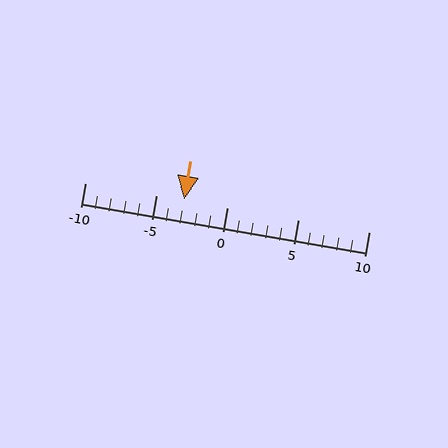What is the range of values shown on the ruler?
The ruler shows values from -10 to 10.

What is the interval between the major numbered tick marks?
The major tick marks are spaced 5 units apart.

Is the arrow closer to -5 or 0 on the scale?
The arrow is closer to -5.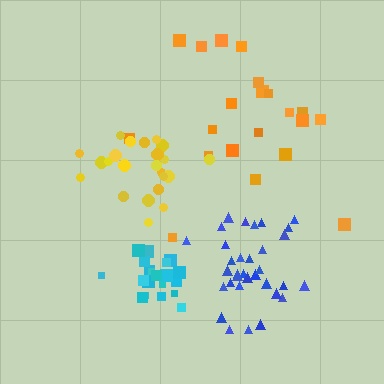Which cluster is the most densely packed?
Cyan.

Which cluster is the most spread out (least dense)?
Orange.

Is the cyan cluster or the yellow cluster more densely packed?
Cyan.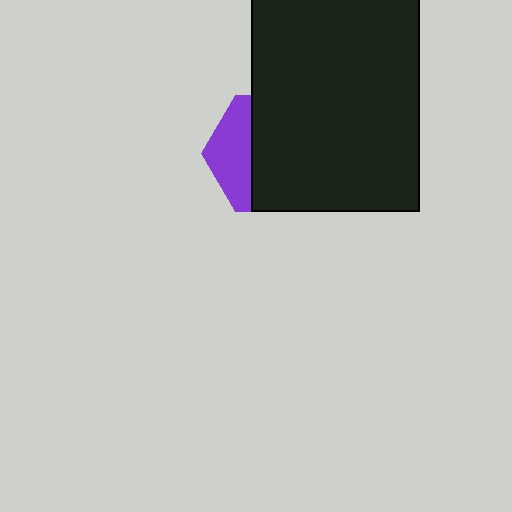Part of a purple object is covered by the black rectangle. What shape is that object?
It is a hexagon.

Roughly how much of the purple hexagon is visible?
A small part of it is visible (roughly 33%).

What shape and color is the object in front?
The object in front is a black rectangle.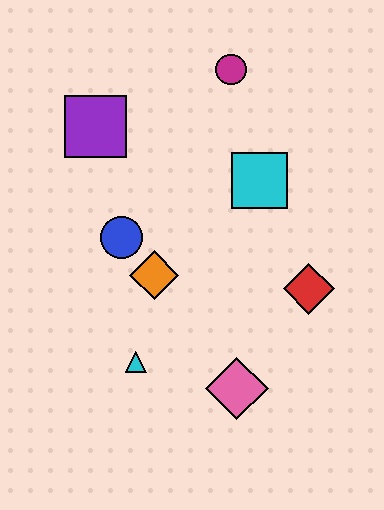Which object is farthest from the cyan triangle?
The magenta circle is farthest from the cyan triangle.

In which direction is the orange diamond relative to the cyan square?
The orange diamond is to the left of the cyan square.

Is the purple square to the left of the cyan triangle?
Yes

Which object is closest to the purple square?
The blue circle is closest to the purple square.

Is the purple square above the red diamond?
Yes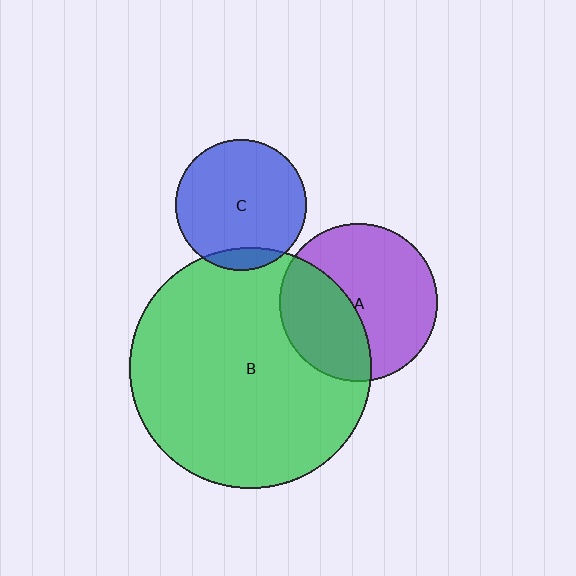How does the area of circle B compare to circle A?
Approximately 2.3 times.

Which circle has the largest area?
Circle B (green).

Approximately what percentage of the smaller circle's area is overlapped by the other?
Approximately 10%.